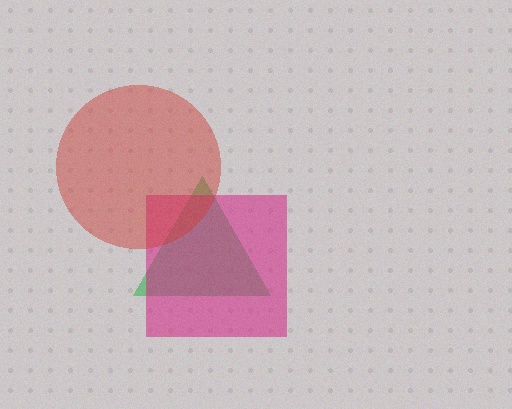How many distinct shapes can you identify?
There are 3 distinct shapes: a green triangle, a magenta square, a red circle.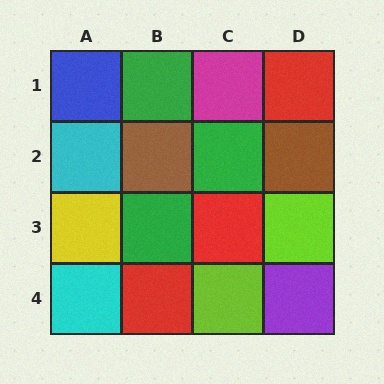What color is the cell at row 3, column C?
Red.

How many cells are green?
3 cells are green.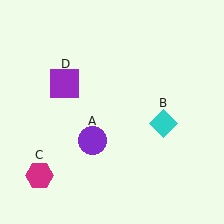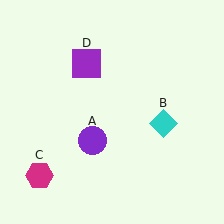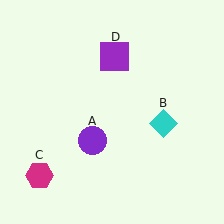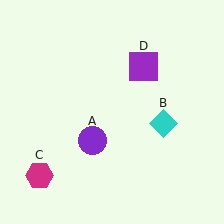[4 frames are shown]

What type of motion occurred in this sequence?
The purple square (object D) rotated clockwise around the center of the scene.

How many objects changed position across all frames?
1 object changed position: purple square (object D).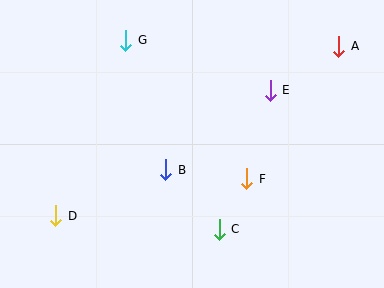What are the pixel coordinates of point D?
Point D is at (56, 216).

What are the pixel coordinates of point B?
Point B is at (166, 170).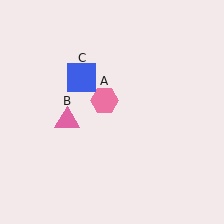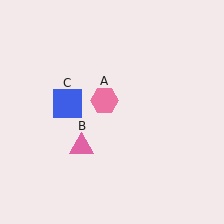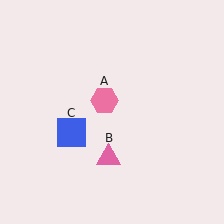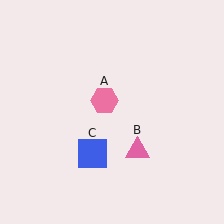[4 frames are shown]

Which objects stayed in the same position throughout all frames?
Pink hexagon (object A) remained stationary.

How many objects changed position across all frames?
2 objects changed position: pink triangle (object B), blue square (object C).